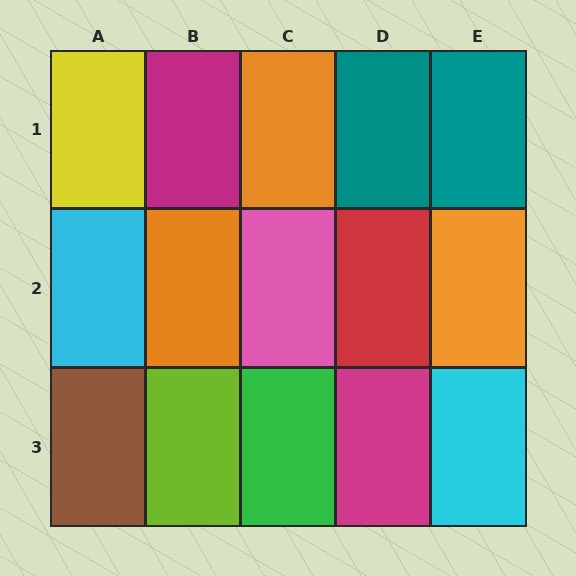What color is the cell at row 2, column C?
Pink.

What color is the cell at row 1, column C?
Orange.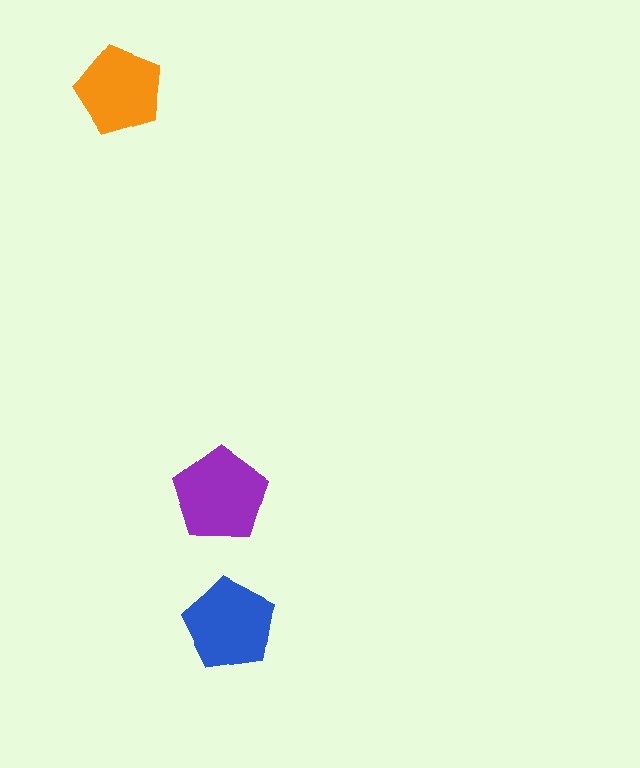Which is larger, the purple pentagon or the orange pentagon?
The purple one.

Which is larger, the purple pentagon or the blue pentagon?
The purple one.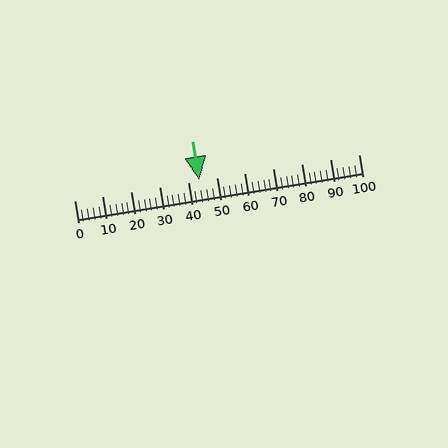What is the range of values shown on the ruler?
The ruler shows values from 0 to 100.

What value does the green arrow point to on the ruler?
The green arrow points to approximately 44.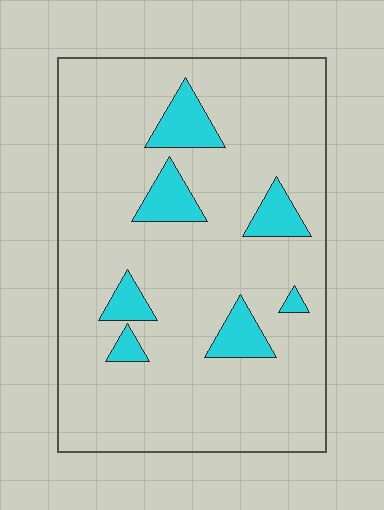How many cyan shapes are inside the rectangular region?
7.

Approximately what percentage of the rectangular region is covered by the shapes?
Approximately 10%.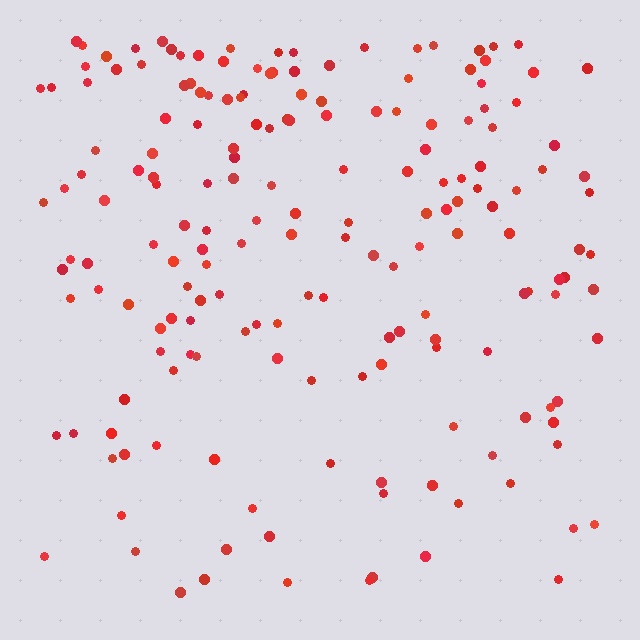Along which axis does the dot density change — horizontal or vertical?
Vertical.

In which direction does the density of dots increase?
From bottom to top, with the top side densest.